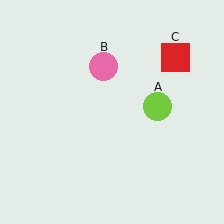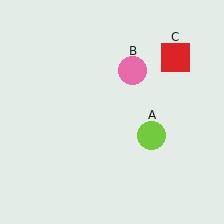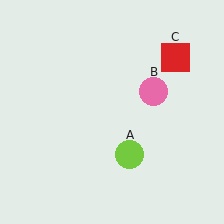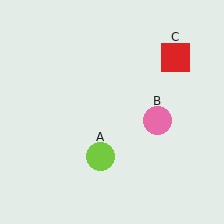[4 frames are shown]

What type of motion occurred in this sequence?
The lime circle (object A), pink circle (object B) rotated clockwise around the center of the scene.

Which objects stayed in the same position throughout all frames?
Red square (object C) remained stationary.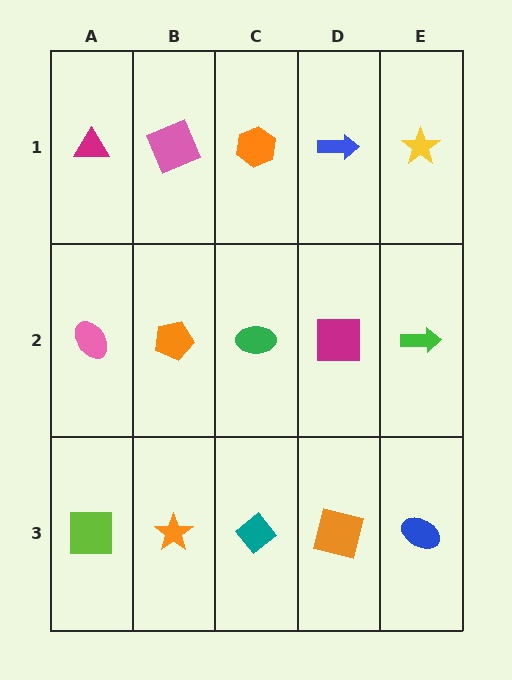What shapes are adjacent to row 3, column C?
A green ellipse (row 2, column C), an orange star (row 3, column B), an orange square (row 3, column D).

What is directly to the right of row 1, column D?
A yellow star.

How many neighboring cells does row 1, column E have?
2.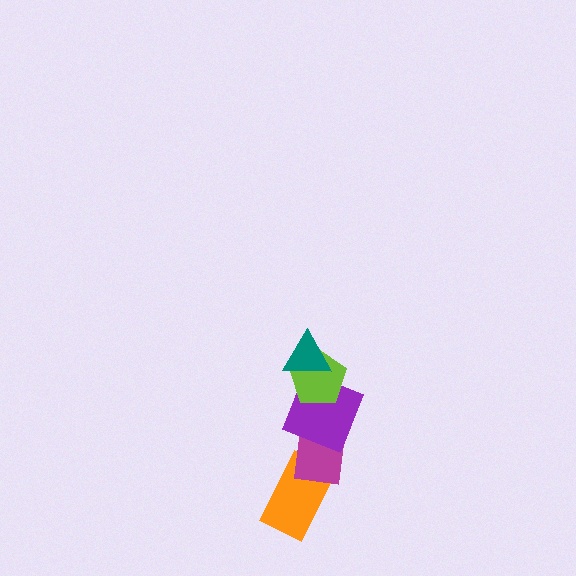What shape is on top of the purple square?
The lime pentagon is on top of the purple square.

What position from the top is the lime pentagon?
The lime pentagon is 2nd from the top.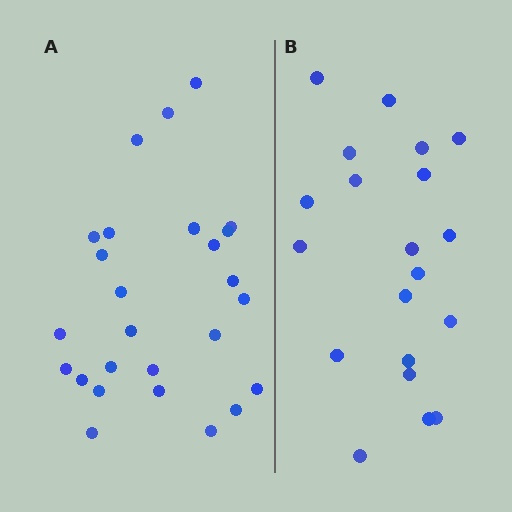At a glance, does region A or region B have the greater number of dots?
Region A (the left region) has more dots.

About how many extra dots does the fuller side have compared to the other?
Region A has about 6 more dots than region B.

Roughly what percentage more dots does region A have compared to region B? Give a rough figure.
About 30% more.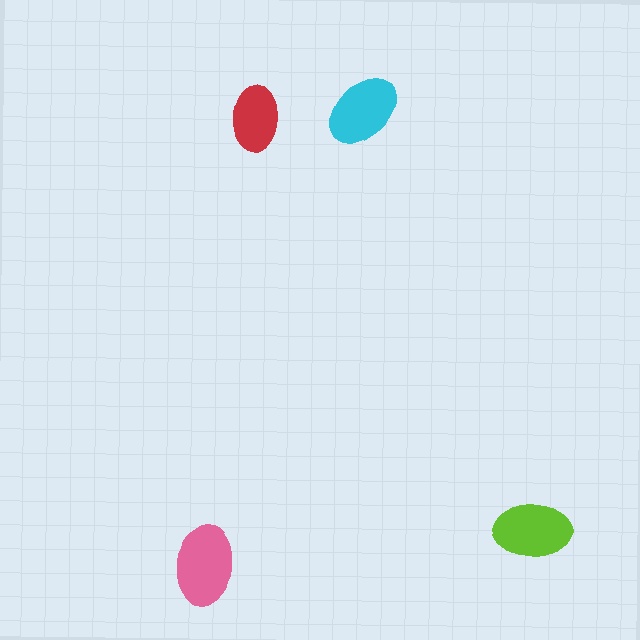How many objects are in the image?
There are 4 objects in the image.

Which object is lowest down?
The pink ellipse is bottommost.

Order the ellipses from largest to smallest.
the pink one, the lime one, the cyan one, the red one.